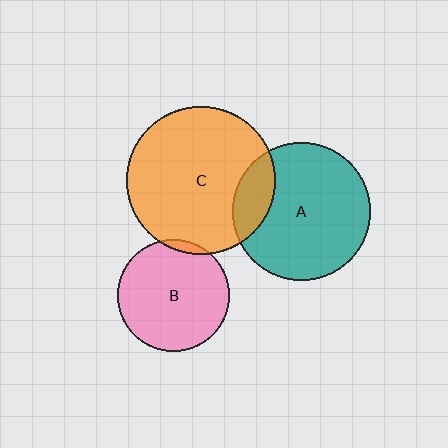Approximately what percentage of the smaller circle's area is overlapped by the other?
Approximately 5%.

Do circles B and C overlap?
Yes.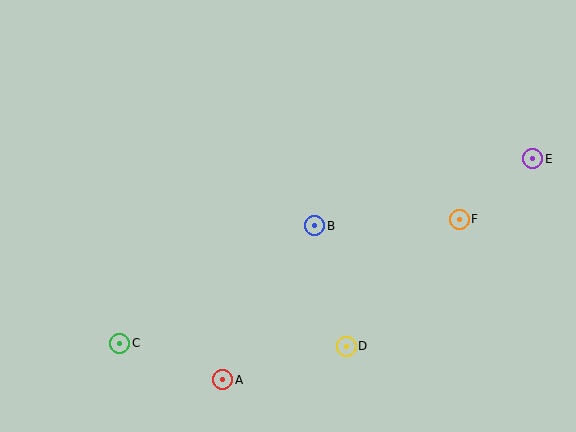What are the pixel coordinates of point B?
Point B is at (315, 226).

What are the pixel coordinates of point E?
Point E is at (533, 159).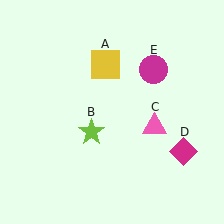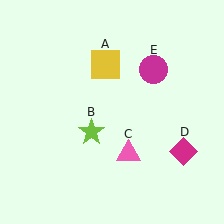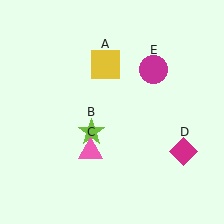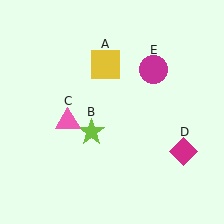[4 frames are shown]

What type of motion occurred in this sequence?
The pink triangle (object C) rotated clockwise around the center of the scene.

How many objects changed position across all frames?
1 object changed position: pink triangle (object C).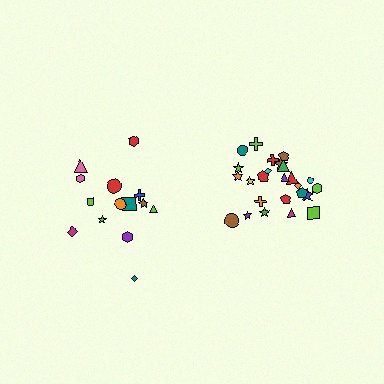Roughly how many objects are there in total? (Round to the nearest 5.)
Roughly 40 objects in total.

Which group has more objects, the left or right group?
The right group.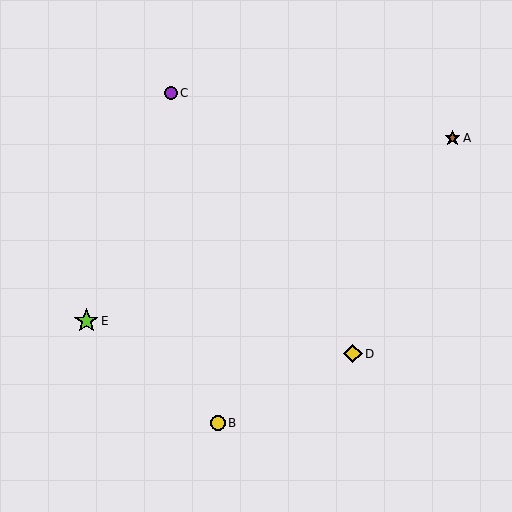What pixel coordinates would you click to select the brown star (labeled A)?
Click at (452, 138) to select the brown star A.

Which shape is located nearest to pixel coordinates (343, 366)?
The yellow diamond (labeled D) at (353, 354) is nearest to that location.